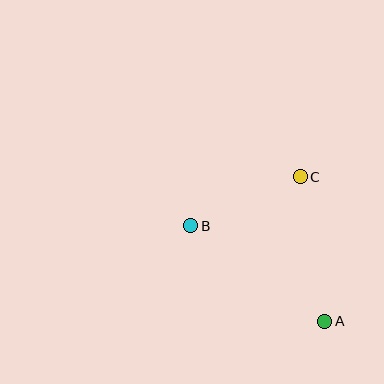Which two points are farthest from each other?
Points A and B are farthest from each other.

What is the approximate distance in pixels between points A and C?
The distance between A and C is approximately 146 pixels.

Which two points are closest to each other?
Points B and C are closest to each other.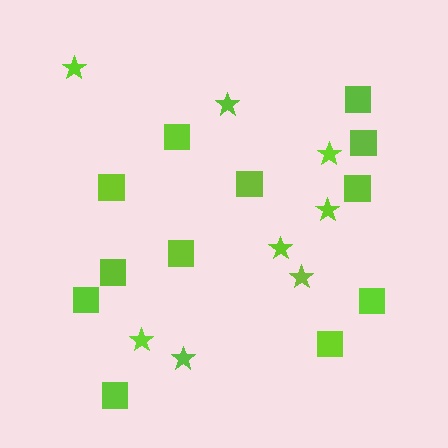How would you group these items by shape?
There are 2 groups: one group of squares (12) and one group of stars (8).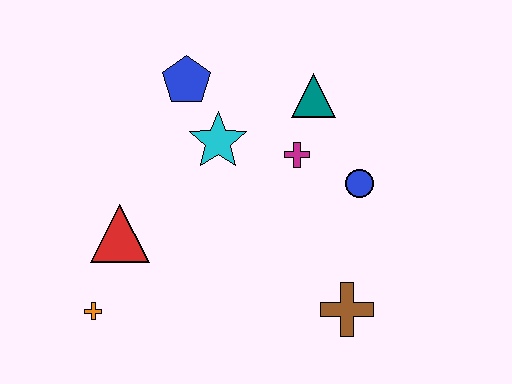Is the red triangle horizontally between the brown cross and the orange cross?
Yes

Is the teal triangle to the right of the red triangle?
Yes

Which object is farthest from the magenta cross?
The orange cross is farthest from the magenta cross.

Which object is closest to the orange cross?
The red triangle is closest to the orange cross.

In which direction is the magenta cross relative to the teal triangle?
The magenta cross is below the teal triangle.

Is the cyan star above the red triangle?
Yes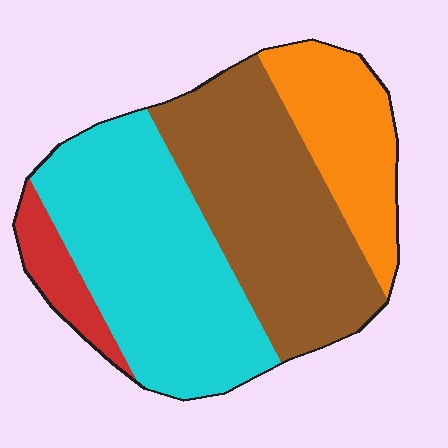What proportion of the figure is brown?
Brown covers around 35% of the figure.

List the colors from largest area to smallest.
From largest to smallest: cyan, brown, orange, red.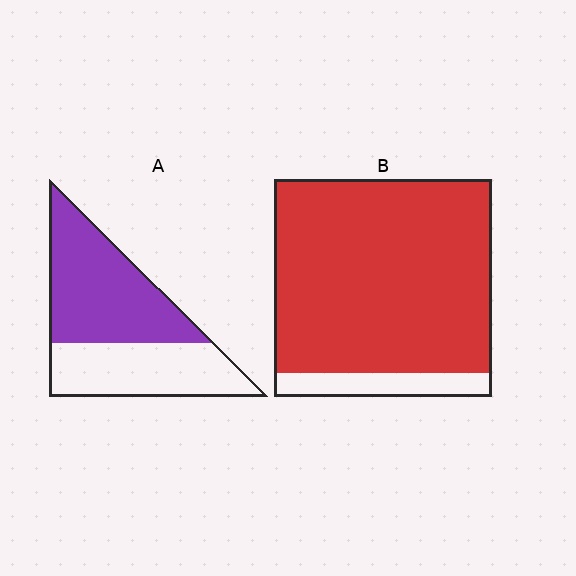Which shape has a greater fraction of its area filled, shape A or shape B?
Shape B.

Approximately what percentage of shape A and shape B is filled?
A is approximately 55% and B is approximately 90%.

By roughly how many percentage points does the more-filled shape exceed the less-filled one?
By roughly 30 percentage points (B over A).